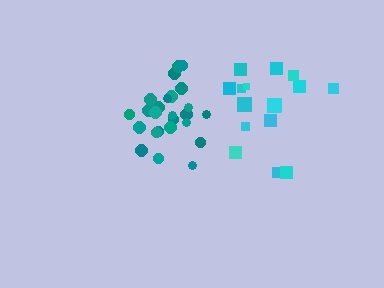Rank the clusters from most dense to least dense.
teal, cyan.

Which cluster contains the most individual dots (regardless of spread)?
Teal (25).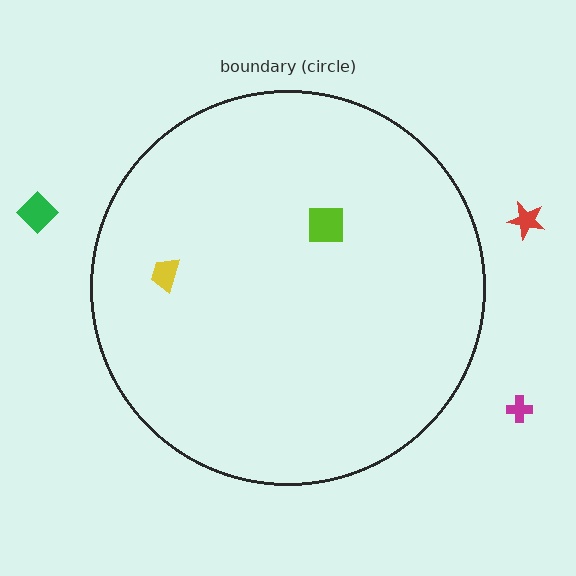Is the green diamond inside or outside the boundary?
Outside.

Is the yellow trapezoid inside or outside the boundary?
Inside.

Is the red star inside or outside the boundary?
Outside.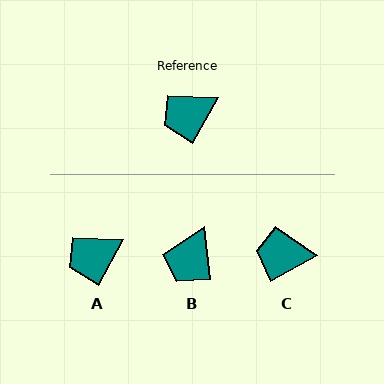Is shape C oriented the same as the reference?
No, it is off by about 31 degrees.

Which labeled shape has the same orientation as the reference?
A.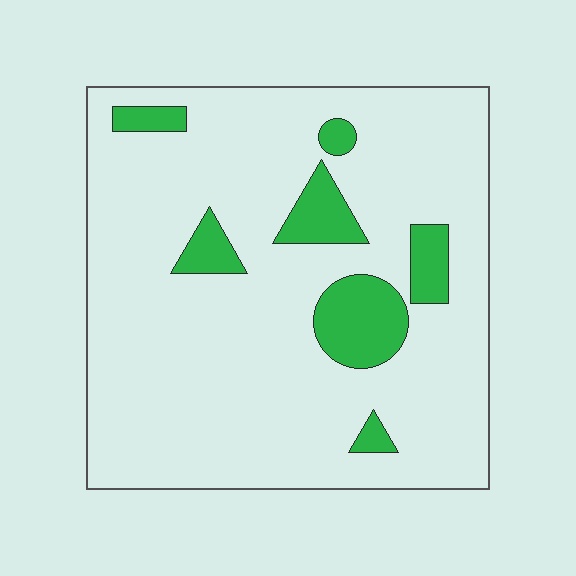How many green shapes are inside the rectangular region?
7.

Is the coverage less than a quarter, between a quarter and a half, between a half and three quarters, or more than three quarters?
Less than a quarter.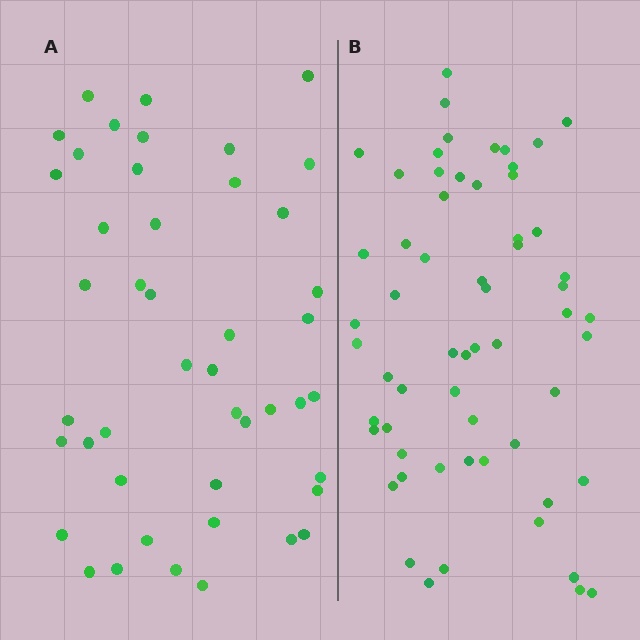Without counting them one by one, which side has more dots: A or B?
Region B (the right region) has more dots.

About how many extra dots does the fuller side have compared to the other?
Region B has approximately 15 more dots than region A.